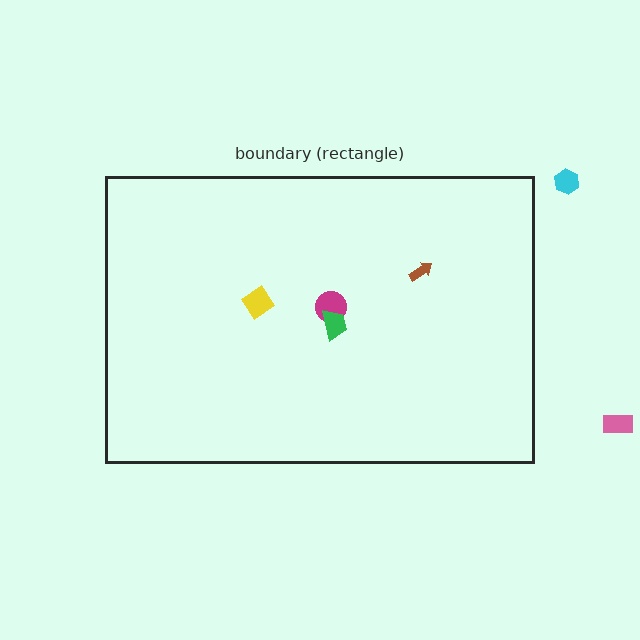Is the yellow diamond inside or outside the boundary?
Inside.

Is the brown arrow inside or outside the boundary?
Inside.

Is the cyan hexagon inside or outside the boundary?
Outside.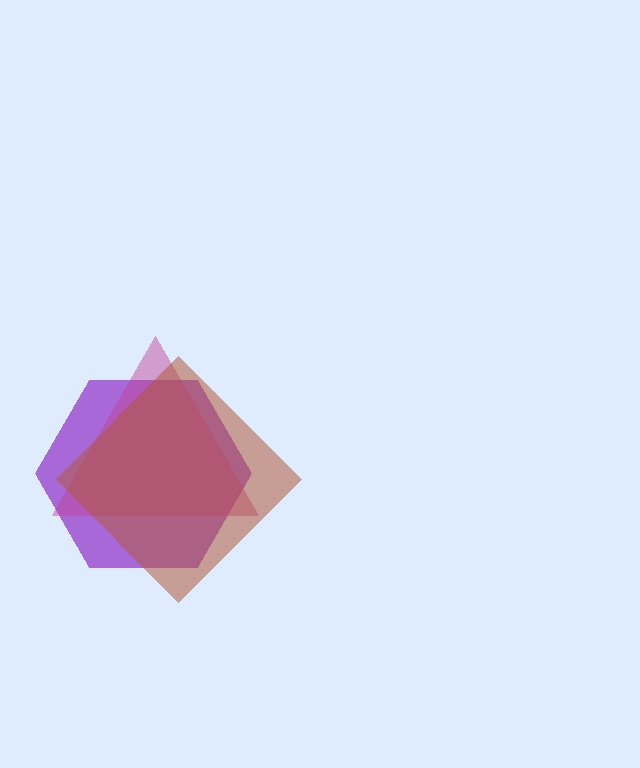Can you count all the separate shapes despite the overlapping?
Yes, there are 3 separate shapes.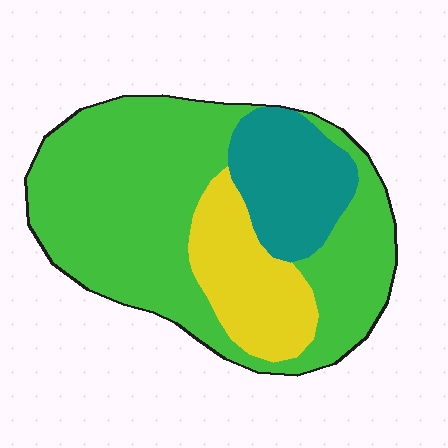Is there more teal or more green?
Green.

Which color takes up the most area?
Green, at roughly 65%.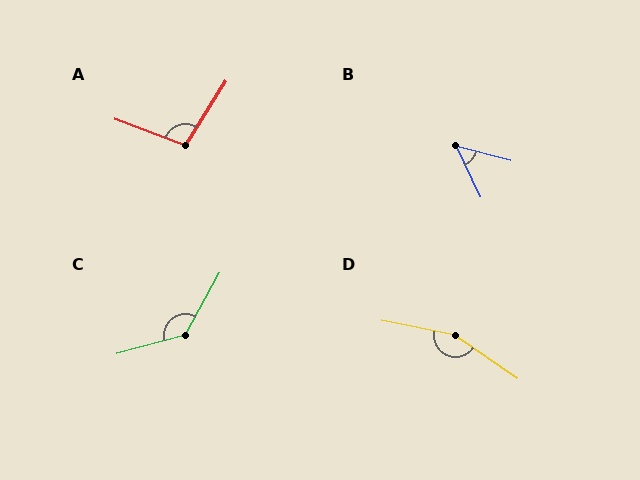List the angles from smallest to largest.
B (50°), A (102°), C (134°), D (156°).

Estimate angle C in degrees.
Approximately 134 degrees.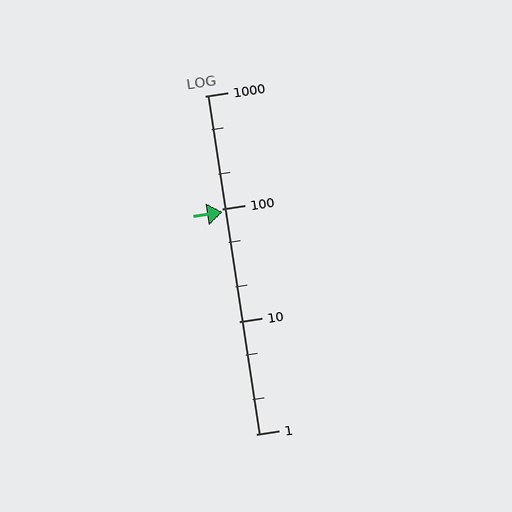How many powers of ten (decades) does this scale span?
The scale spans 3 decades, from 1 to 1000.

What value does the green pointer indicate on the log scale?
The pointer indicates approximately 94.